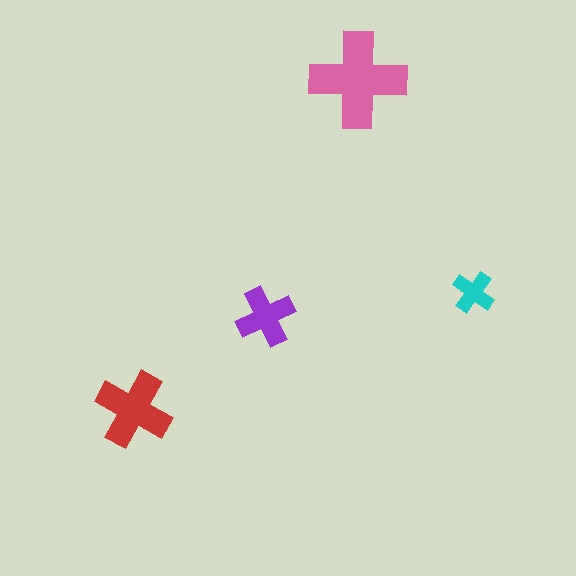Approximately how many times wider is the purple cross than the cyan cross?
About 1.5 times wider.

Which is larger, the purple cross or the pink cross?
The pink one.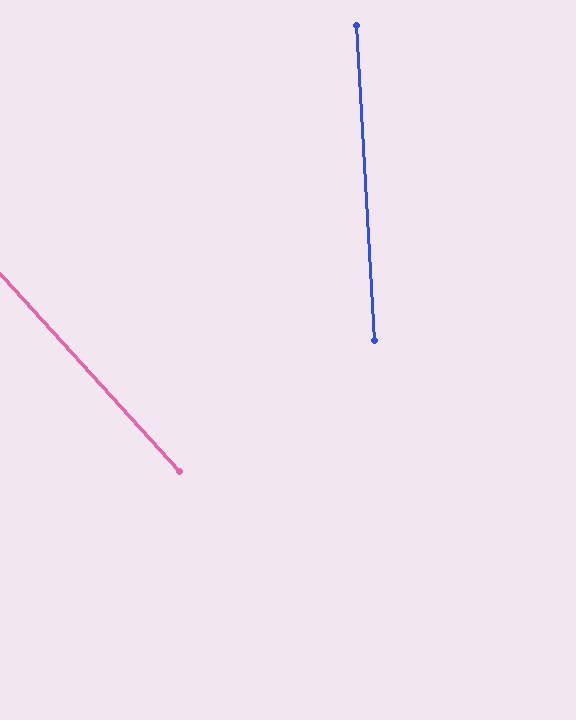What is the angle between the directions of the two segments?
Approximately 39 degrees.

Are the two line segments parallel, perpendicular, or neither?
Neither parallel nor perpendicular — they differ by about 39°.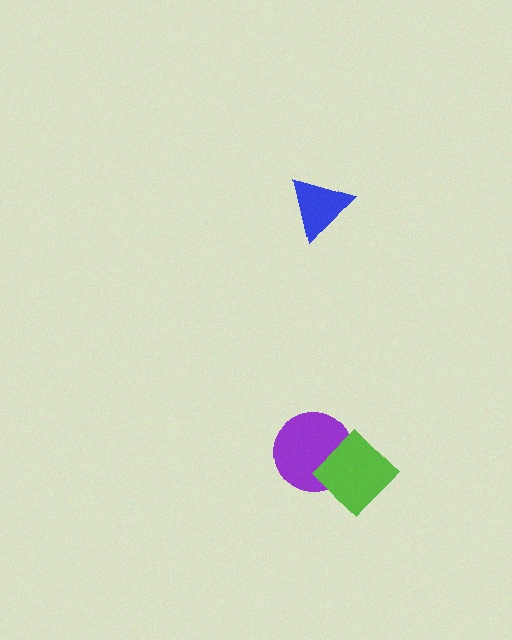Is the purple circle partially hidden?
Yes, it is partially covered by another shape.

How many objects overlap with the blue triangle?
0 objects overlap with the blue triangle.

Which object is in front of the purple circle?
The lime diamond is in front of the purple circle.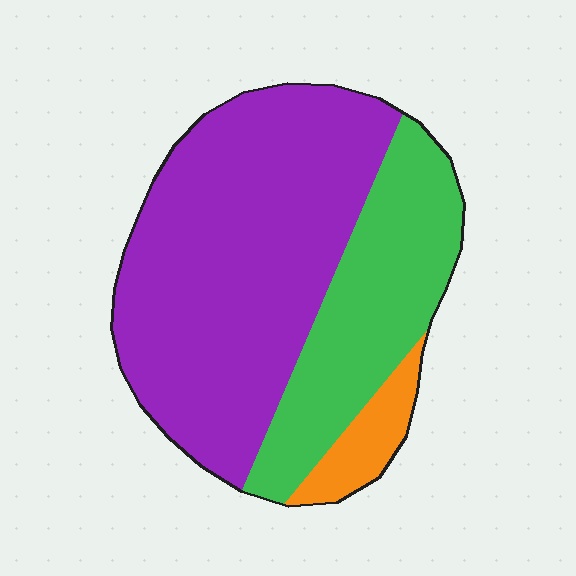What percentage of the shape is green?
Green takes up between a sixth and a third of the shape.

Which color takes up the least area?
Orange, at roughly 5%.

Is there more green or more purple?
Purple.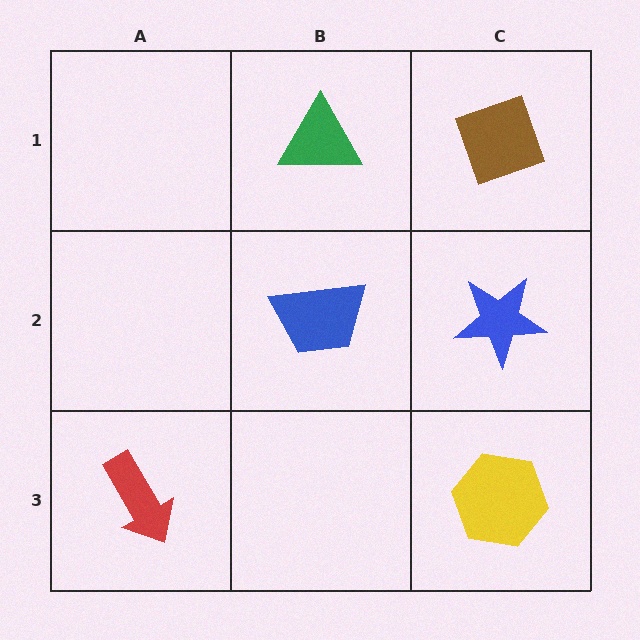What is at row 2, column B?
A blue trapezoid.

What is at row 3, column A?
A red arrow.